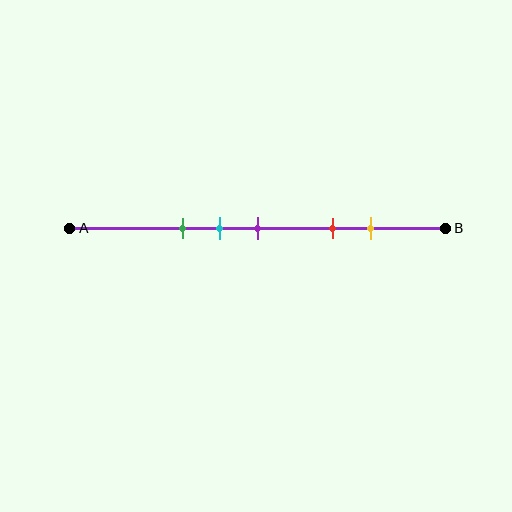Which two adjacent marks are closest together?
The cyan and purple marks are the closest adjacent pair.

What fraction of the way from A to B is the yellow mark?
The yellow mark is approximately 80% (0.8) of the way from A to B.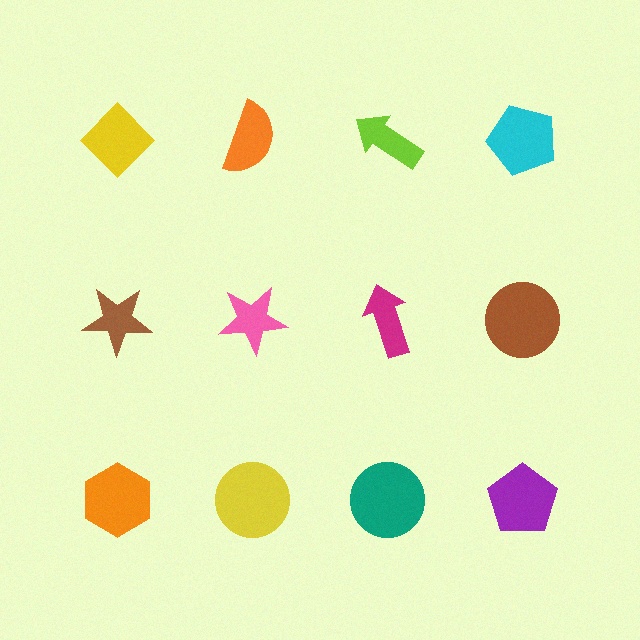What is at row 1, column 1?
A yellow diamond.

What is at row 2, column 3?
A magenta arrow.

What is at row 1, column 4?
A cyan pentagon.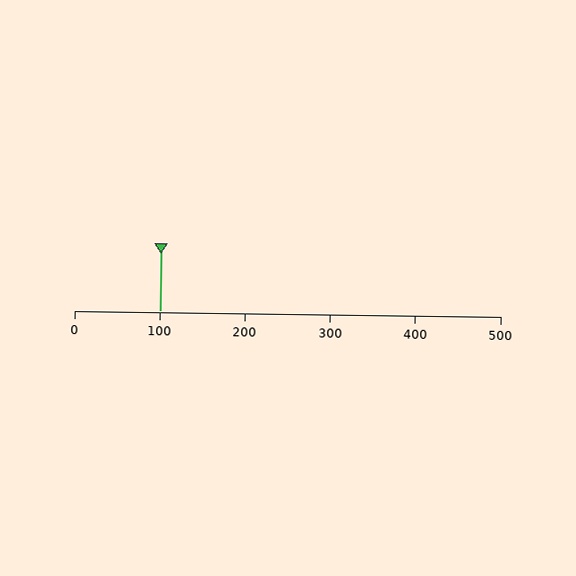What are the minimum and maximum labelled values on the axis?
The axis runs from 0 to 500.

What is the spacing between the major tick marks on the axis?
The major ticks are spaced 100 apart.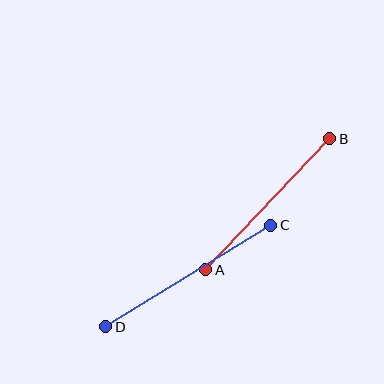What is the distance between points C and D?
The distance is approximately 194 pixels.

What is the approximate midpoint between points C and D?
The midpoint is at approximately (188, 276) pixels.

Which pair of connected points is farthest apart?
Points C and D are farthest apart.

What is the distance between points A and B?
The distance is approximately 180 pixels.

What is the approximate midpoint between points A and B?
The midpoint is at approximately (268, 204) pixels.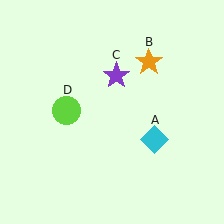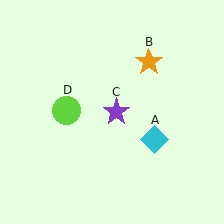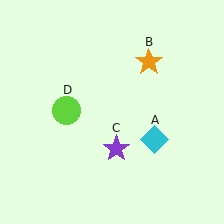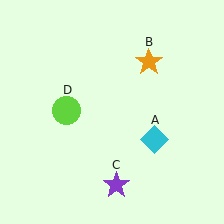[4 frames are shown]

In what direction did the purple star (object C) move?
The purple star (object C) moved down.